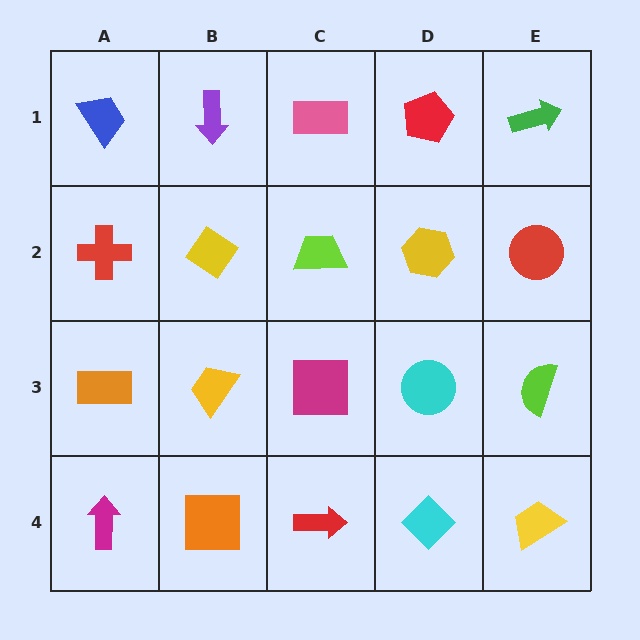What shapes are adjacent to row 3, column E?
A red circle (row 2, column E), a yellow trapezoid (row 4, column E), a cyan circle (row 3, column D).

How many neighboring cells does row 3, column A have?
3.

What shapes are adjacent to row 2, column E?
A green arrow (row 1, column E), a lime semicircle (row 3, column E), a yellow hexagon (row 2, column D).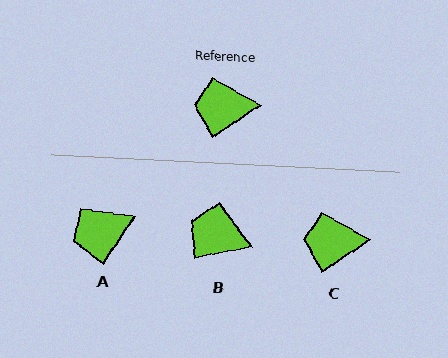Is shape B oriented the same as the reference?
No, it is off by about 23 degrees.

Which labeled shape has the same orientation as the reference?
C.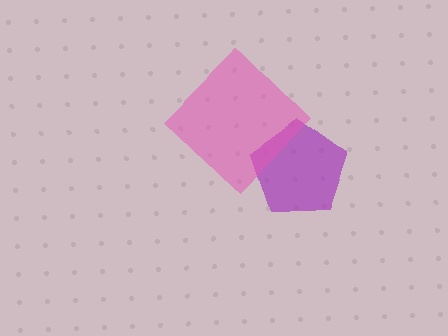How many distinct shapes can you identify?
There are 2 distinct shapes: a purple pentagon, a pink diamond.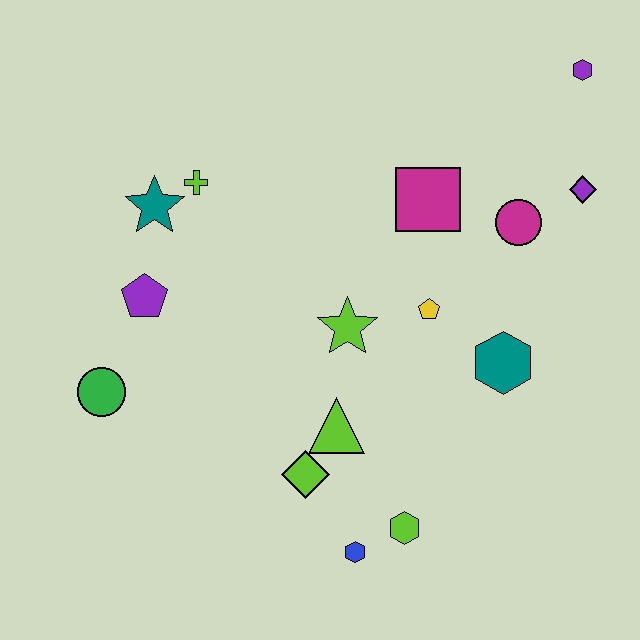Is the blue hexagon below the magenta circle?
Yes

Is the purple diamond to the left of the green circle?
No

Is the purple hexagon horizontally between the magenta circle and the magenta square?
No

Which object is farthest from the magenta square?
The green circle is farthest from the magenta square.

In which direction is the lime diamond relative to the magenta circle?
The lime diamond is below the magenta circle.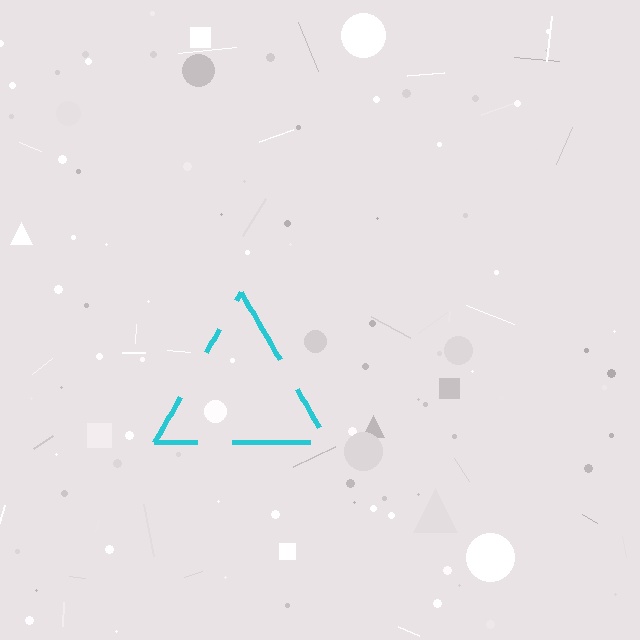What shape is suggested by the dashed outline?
The dashed outline suggests a triangle.